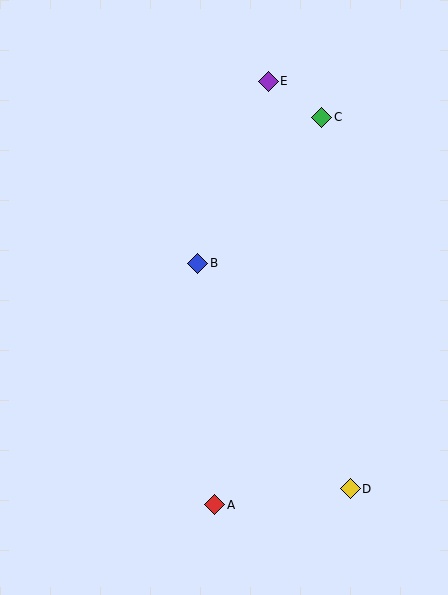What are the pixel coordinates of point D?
Point D is at (350, 489).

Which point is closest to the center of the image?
Point B at (198, 263) is closest to the center.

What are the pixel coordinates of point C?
Point C is at (322, 117).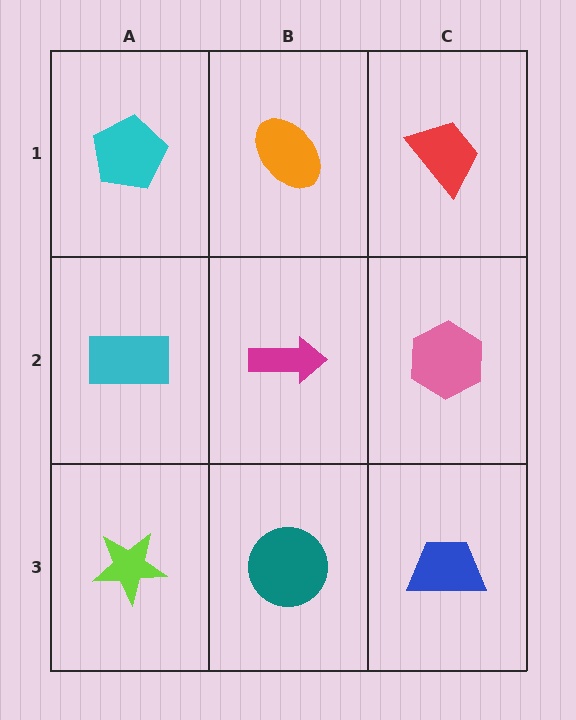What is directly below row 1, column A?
A cyan rectangle.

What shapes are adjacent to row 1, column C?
A pink hexagon (row 2, column C), an orange ellipse (row 1, column B).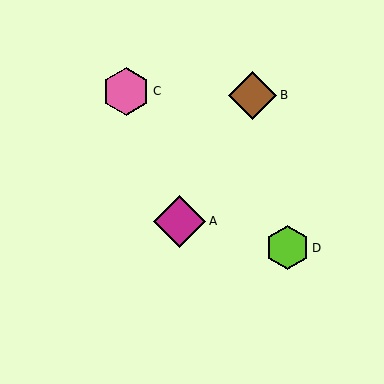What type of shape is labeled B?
Shape B is a brown diamond.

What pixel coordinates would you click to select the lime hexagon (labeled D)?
Click at (287, 248) to select the lime hexagon D.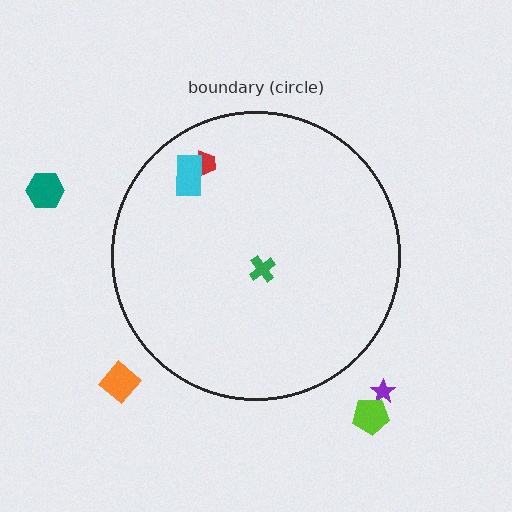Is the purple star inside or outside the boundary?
Outside.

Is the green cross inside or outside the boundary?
Inside.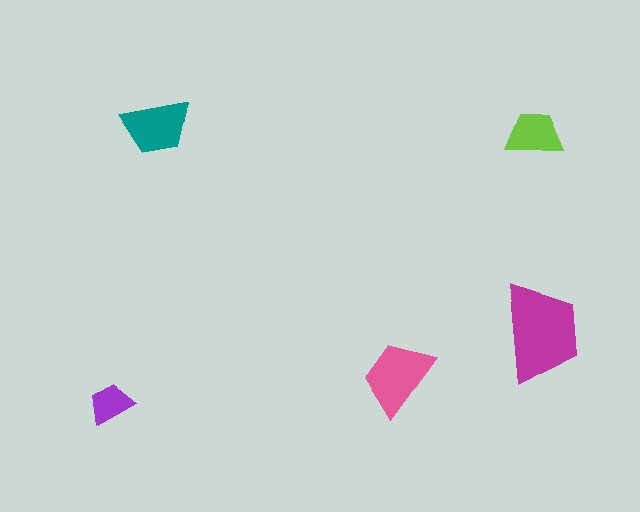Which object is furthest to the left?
The purple trapezoid is leftmost.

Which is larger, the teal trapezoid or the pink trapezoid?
The pink one.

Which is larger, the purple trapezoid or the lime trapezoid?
The lime one.